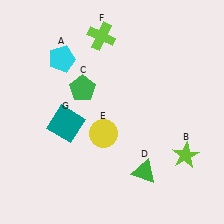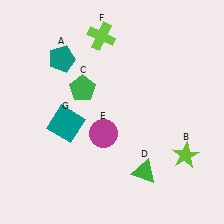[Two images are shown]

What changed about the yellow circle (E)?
In Image 1, E is yellow. In Image 2, it changed to magenta.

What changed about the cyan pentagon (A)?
In Image 1, A is cyan. In Image 2, it changed to teal.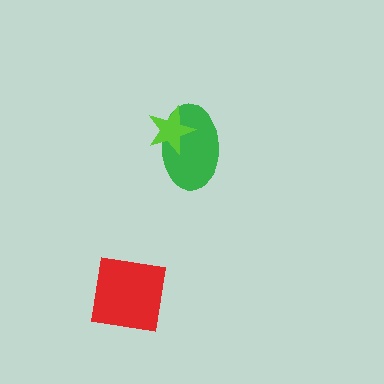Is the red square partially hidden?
No, no other shape covers it.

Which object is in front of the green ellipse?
The lime star is in front of the green ellipse.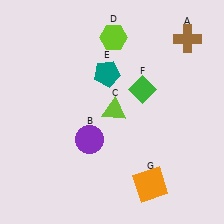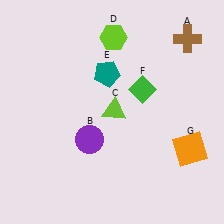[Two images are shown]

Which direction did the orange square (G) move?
The orange square (G) moved right.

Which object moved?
The orange square (G) moved right.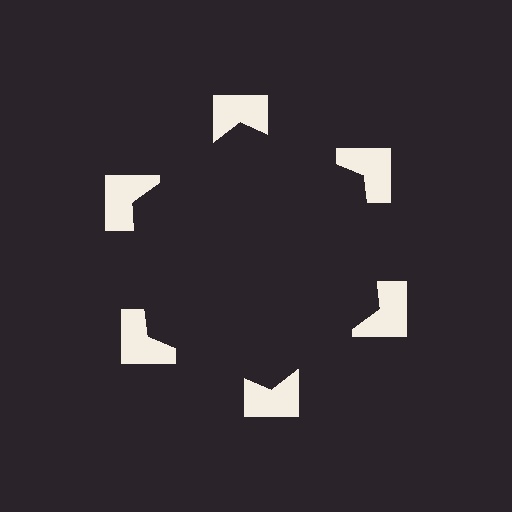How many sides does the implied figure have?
6 sides.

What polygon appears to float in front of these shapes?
An illusory hexagon — its edges are inferred from the aligned wedge cuts in the notched squares, not physically drawn.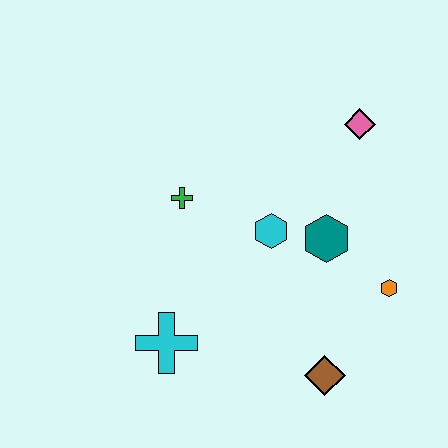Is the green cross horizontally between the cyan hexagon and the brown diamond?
No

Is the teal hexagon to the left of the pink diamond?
Yes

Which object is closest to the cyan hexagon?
The teal hexagon is closest to the cyan hexagon.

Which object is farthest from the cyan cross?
The pink diamond is farthest from the cyan cross.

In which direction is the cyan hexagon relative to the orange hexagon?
The cyan hexagon is to the left of the orange hexagon.